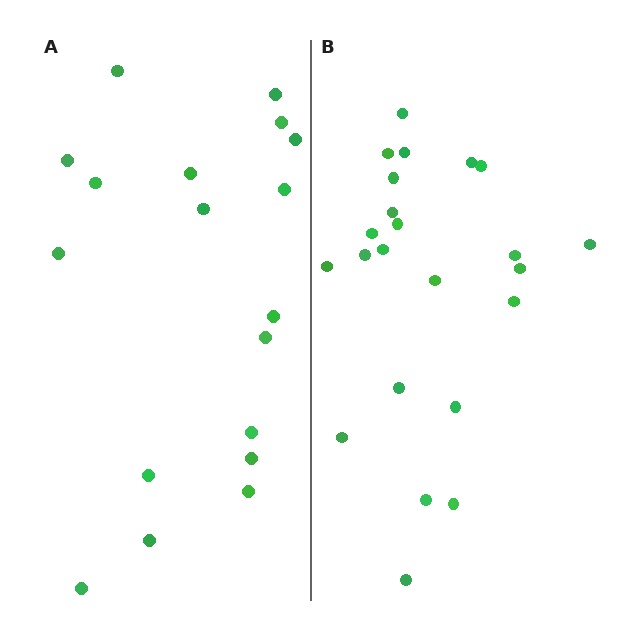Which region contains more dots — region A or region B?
Region B (the right region) has more dots.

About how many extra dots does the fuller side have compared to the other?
Region B has about 5 more dots than region A.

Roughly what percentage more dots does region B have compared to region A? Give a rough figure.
About 30% more.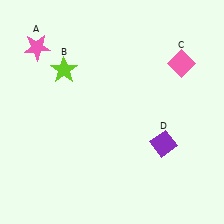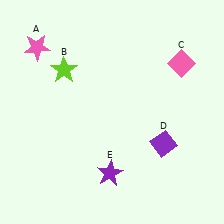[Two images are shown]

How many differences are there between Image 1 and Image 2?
There is 1 difference between the two images.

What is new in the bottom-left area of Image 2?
A purple star (E) was added in the bottom-left area of Image 2.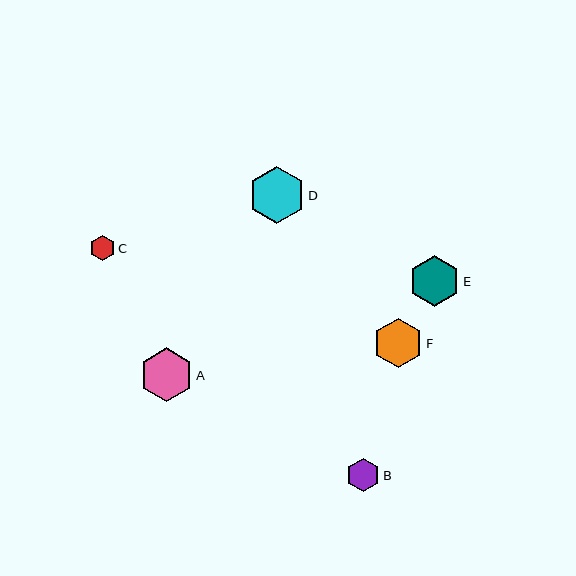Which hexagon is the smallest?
Hexagon C is the smallest with a size of approximately 25 pixels.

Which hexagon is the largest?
Hexagon D is the largest with a size of approximately 57 pixels.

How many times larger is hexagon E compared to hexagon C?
Hexagon E is approximately 2.0 times the size of hexagon C.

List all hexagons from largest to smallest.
From largest to smallest: D, A, E, F, B, C.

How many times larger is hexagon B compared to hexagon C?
Hexagon B is approximately 1.3 times the size of hexagon C.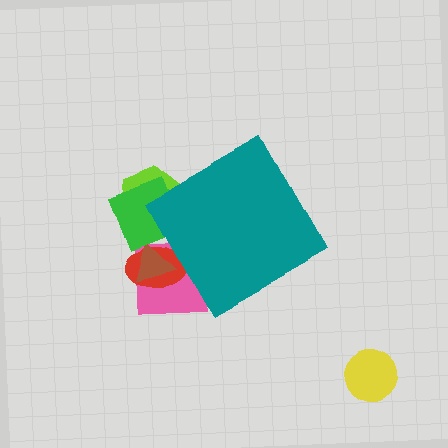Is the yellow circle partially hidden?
No, the yellow circle is fully visible.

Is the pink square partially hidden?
Yes, the pink square is partially hidden behind the teal diamond.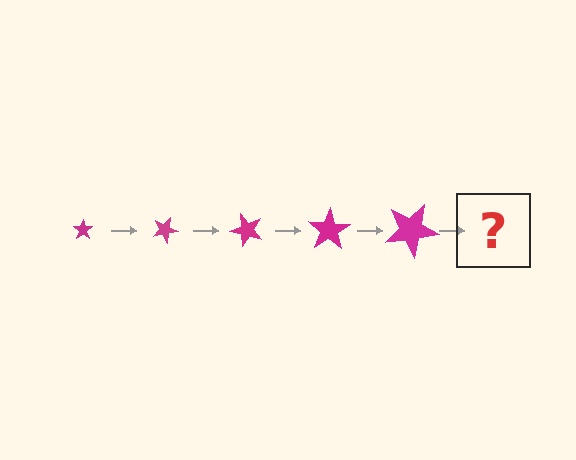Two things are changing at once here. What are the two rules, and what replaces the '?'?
The two rules are that the star grows larger each step and it rotates 25 degrees each step. The '?' should be a star, larger than the previous one and rotated 125 degrees from the start.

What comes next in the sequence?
The next element should be a star, larger than the previous one and rotated 125 degrees from the start.